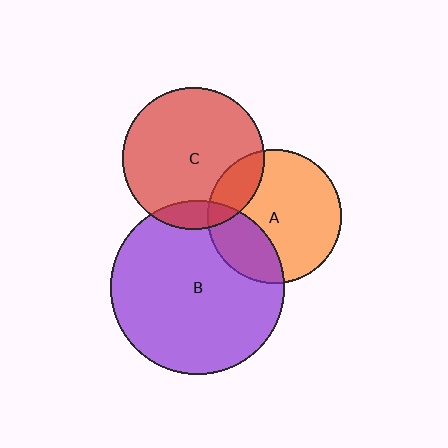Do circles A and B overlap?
Yes.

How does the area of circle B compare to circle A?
Approximately 1.7 times.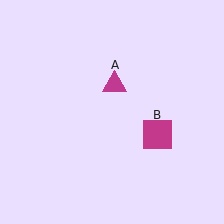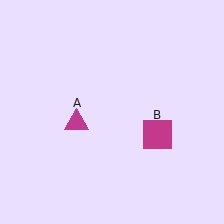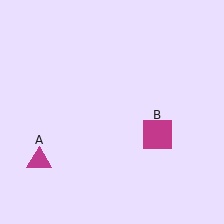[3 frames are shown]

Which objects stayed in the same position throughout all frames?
Magenta square (object B) remained stationary.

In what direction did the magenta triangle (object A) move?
The magenta triangle (object A) moved down and to the left.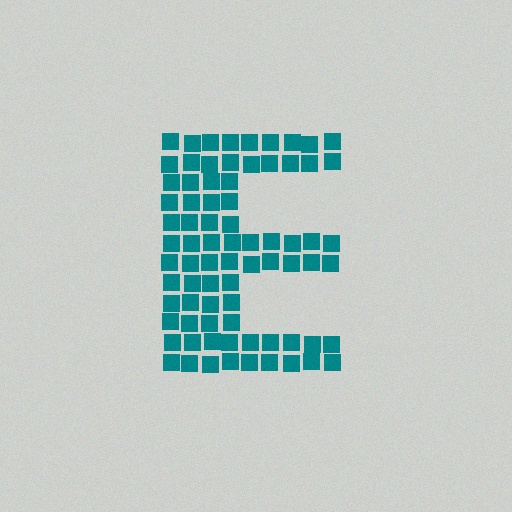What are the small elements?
The small elements are squares.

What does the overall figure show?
The overall figure shows the letter E.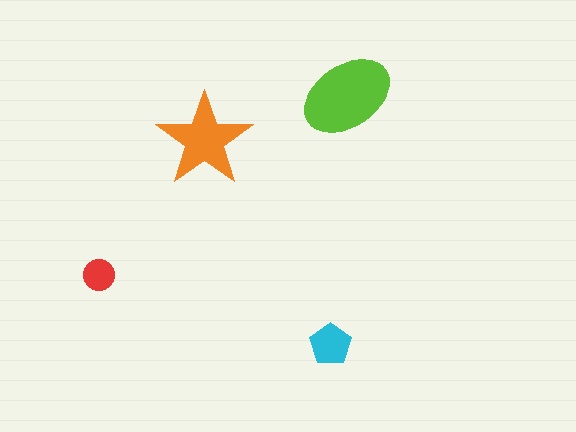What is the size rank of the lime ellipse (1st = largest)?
1st.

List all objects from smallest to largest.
The red circle, the cyan pentagon, the orange star, the lime ellipse.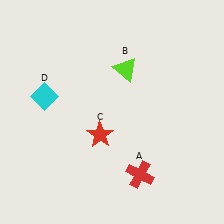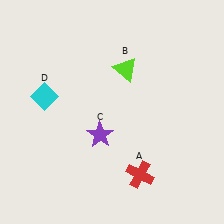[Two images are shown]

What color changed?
The star (C) changed from red in Image 1 to purple in Image 2.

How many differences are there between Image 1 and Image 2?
There is 1 difference between the two images.